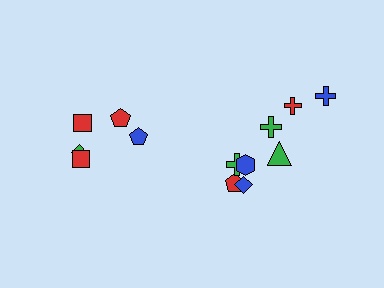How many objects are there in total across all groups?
There are 13 objects.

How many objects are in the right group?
There are 8 objects.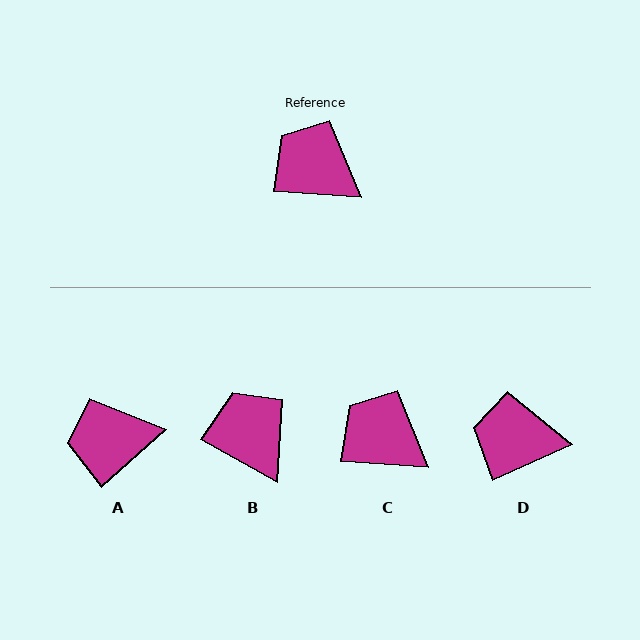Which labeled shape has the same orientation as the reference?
C.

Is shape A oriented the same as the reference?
No, it is off by about 46 degrees.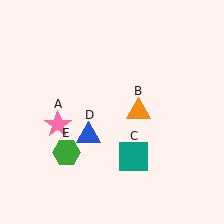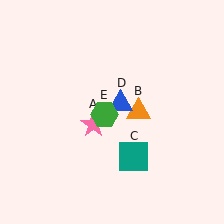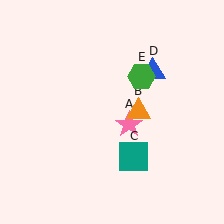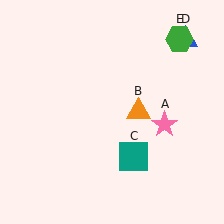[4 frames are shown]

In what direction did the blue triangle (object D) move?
The blue triangle (object D) moved up and to the right.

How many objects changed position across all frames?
3 objects changed position: pink star (object A), blue triangle (object D), green hexagon (object E).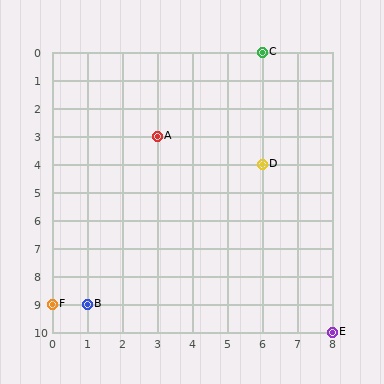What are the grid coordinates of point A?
Point A is at grid coordinates (3, 3).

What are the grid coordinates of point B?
Point B is at grid coordinates (1, 9).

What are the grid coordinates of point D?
Point D is at grid coordinates (6, 4).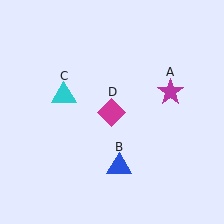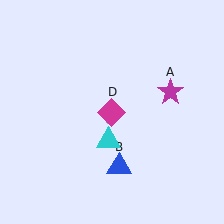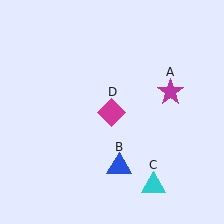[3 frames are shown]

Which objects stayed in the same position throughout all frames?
Magenta star (object A) and blue triangle (object B) and magenta diamond (object D) remained stationary.